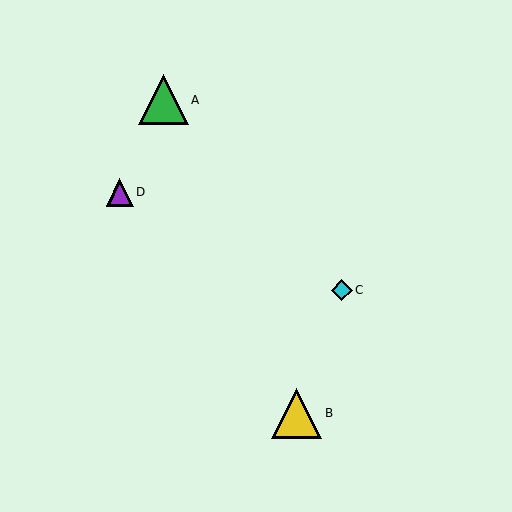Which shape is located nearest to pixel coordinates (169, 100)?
The green triangle (labeled A) at (163, 100) is nearest to that location.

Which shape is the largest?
The yellow triangle (labeled B) is the largest.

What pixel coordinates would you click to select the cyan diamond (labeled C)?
Click at (342, 290) to select the cyan diamond C.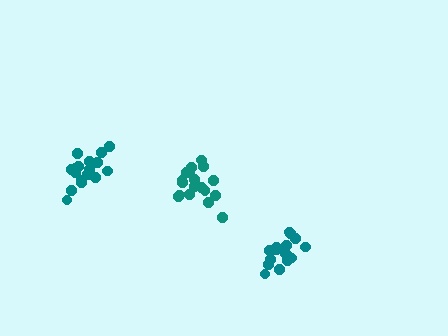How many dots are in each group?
Group 1: 17 dots, Group 2: 19 dots, Group 3: 19 dots (55 total).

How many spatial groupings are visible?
There are 3 spatial groupings.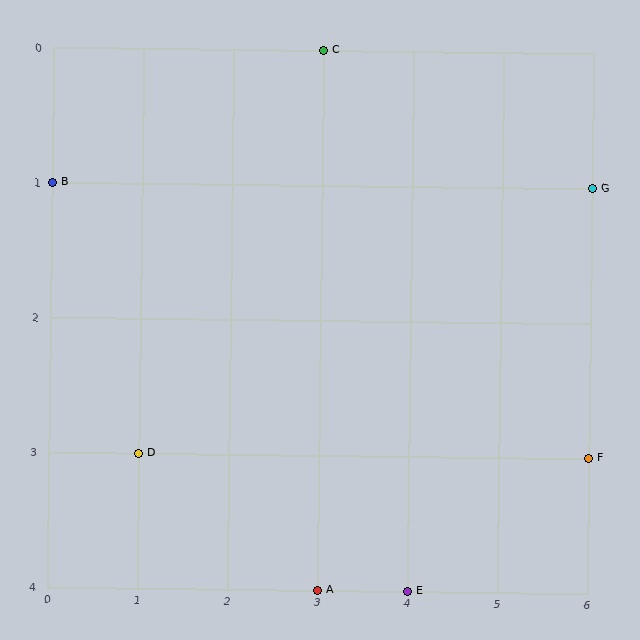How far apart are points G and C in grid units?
Points G and C are 3 columns and 1 row apart (about 3.2 grid units diagonally).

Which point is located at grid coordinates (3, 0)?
Point C is at (3, 0).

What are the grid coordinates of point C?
Point C is at grid coordinates (3, 0).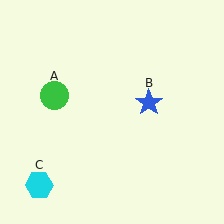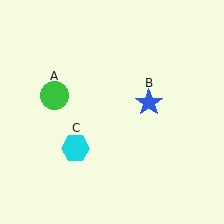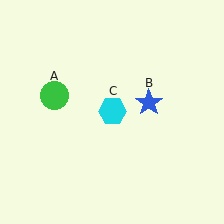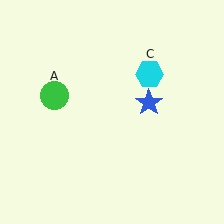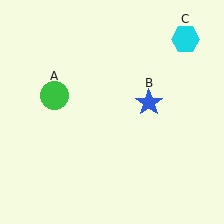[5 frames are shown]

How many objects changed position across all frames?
1 object changed position: cyan hexagon (object C).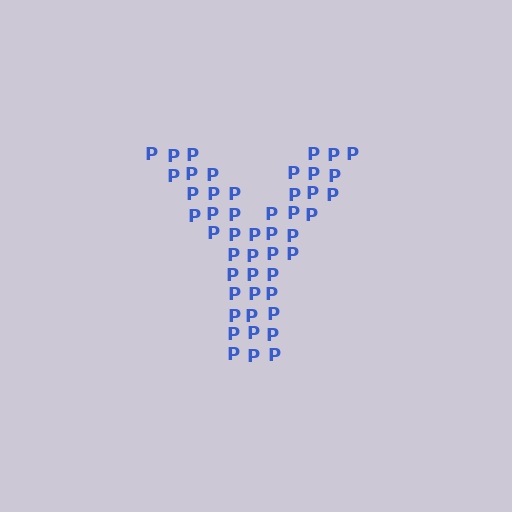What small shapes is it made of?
It is made of small letter P's.